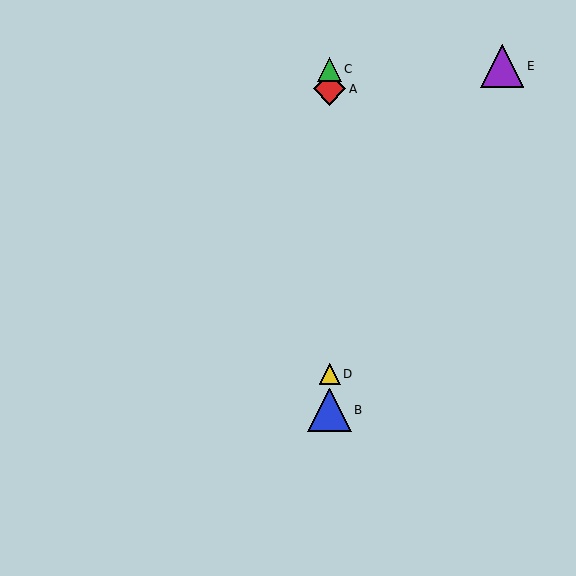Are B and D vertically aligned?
Yes, both are at x≈330.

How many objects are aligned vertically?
4 objects (A, B, C, D) are aligned vertically.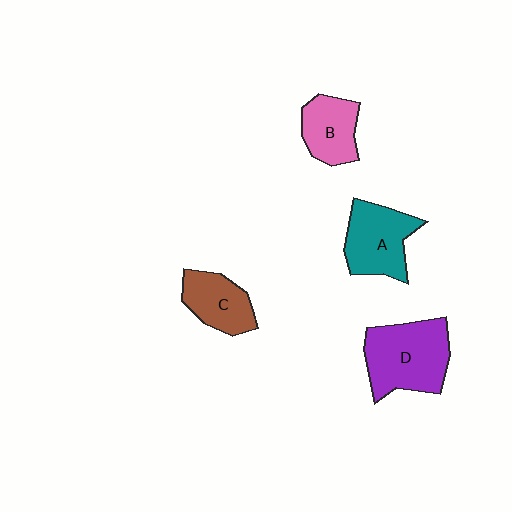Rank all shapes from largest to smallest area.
From largest to smallest: D (purple), A (teal), C (brown), B (pink).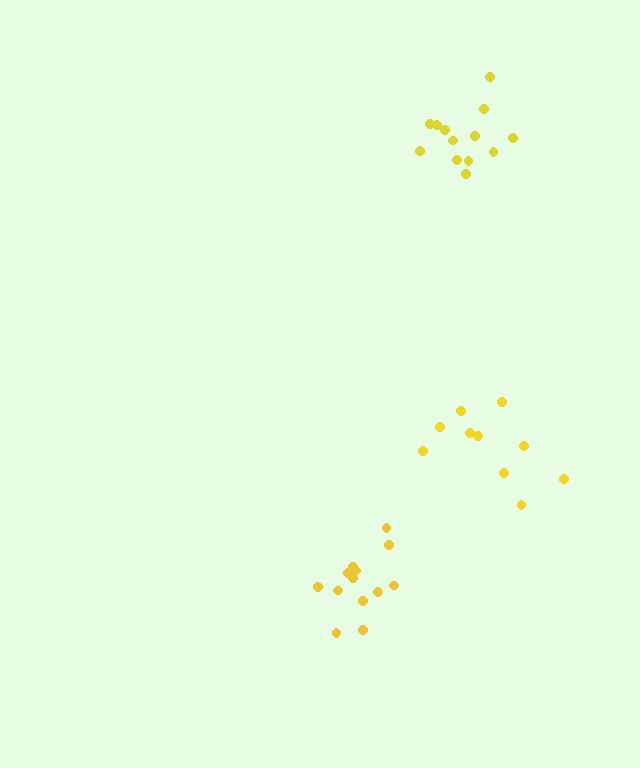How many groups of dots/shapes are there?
There are 3 groups.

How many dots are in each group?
Group 1: 13 dots, Group 2: 13 dots, Group 3: 10 dots (36 total).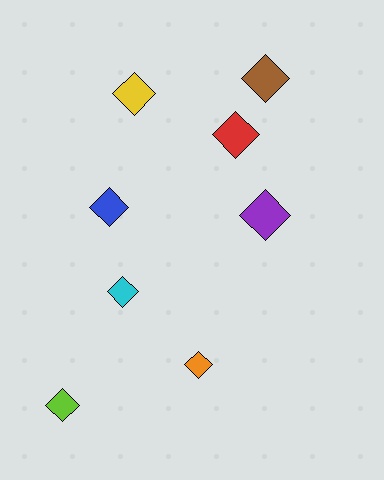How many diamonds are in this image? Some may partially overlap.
There are 8 diamonds.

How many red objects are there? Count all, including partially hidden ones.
There is 1 red object.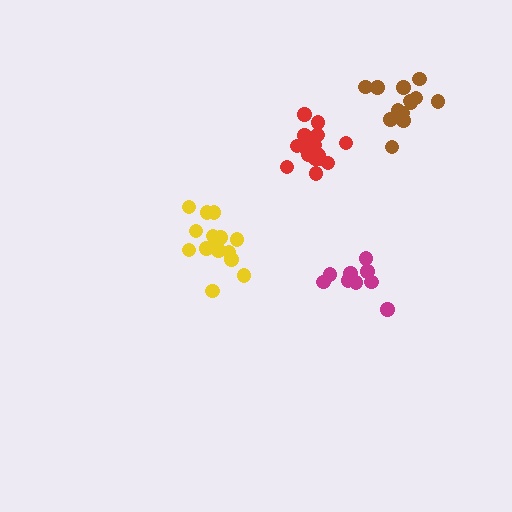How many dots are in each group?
Group 1: 16 dots, Group 2: 14 dots, Group 3: 15 dots, Group 4: 12 dots (57 total).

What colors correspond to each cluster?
The clusters are colored: red, brown, yellow, magenta.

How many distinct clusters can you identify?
There are 4 distinct clusters.